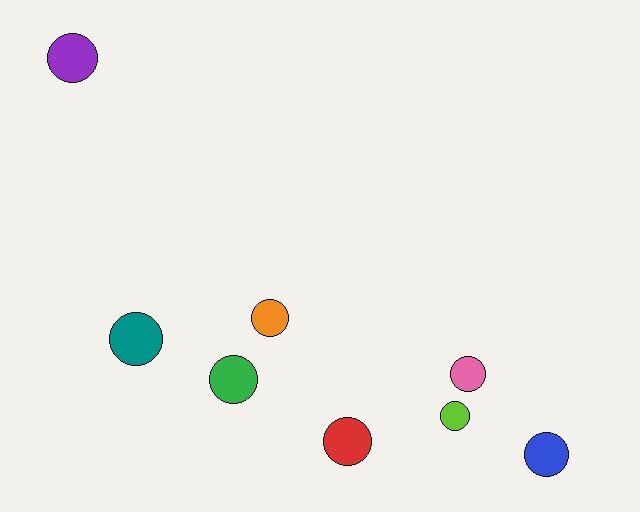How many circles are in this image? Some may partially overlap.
There are 8 circles.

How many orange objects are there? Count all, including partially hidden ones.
There is 1 orange object.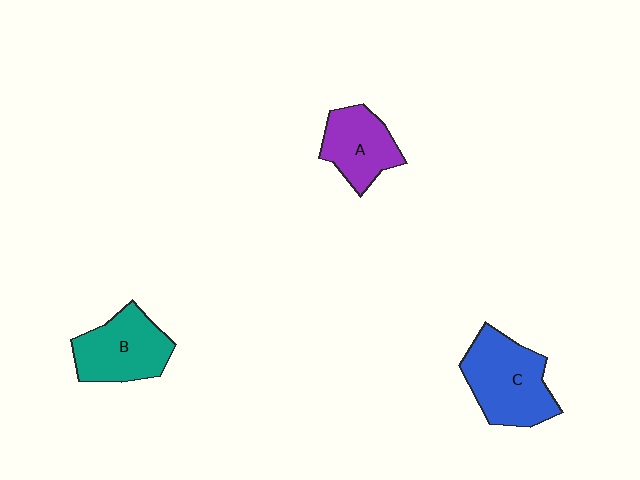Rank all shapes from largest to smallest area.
From largest to smallest: C (blue), B (teal), A (purple).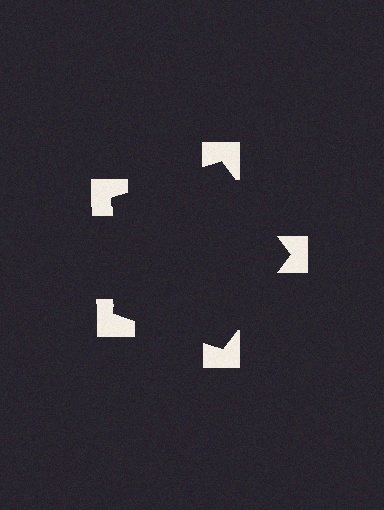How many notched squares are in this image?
There are 5 — one at each vertex of the illusory pentagon.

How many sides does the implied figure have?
5 sides.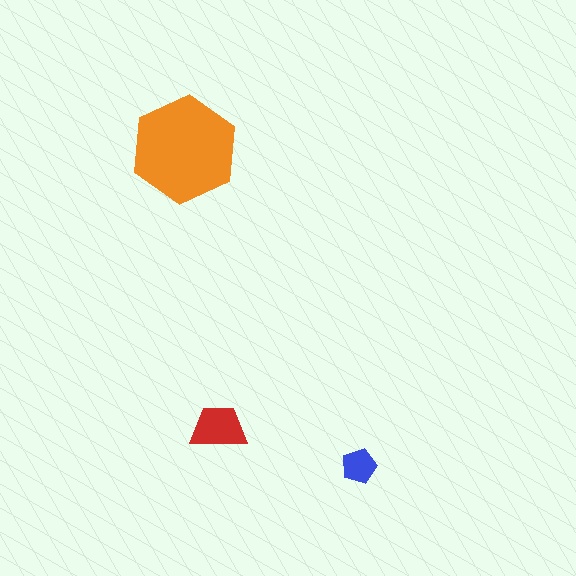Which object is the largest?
The orange hexagon.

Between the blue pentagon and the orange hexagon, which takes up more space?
The orange hexagon.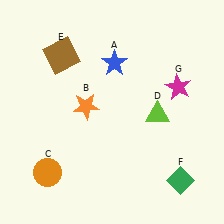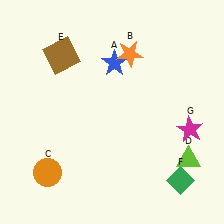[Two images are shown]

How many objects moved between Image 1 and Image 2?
3 objects moved between the two images.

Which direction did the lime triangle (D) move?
The lime triangle (D) moved down.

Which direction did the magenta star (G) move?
The magenta star (G) moved down.